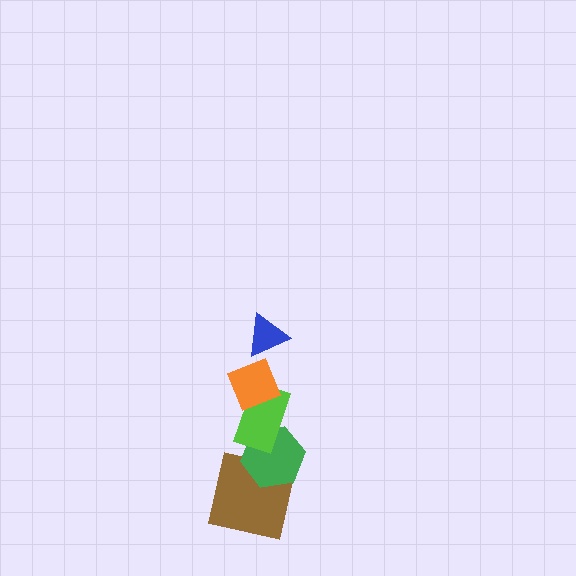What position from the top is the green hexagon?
The green hexagon is 4th from the top.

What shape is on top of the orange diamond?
The blue triangle is on top of the orange diamond.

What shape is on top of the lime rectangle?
The orange diamond is on top of the lime rectangle.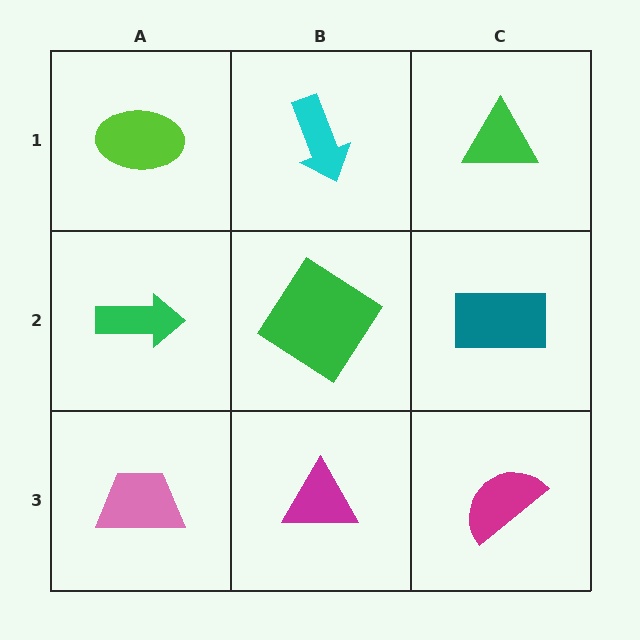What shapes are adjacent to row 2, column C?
A green triangle (row 1, column C), a magenta semicircle (row 3, column C), a green diamond (row 2, column B).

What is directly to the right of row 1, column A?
A cyan arrow.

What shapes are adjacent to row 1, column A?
A green arrow (row 2, column A), a cyan arrow (row 1, column B).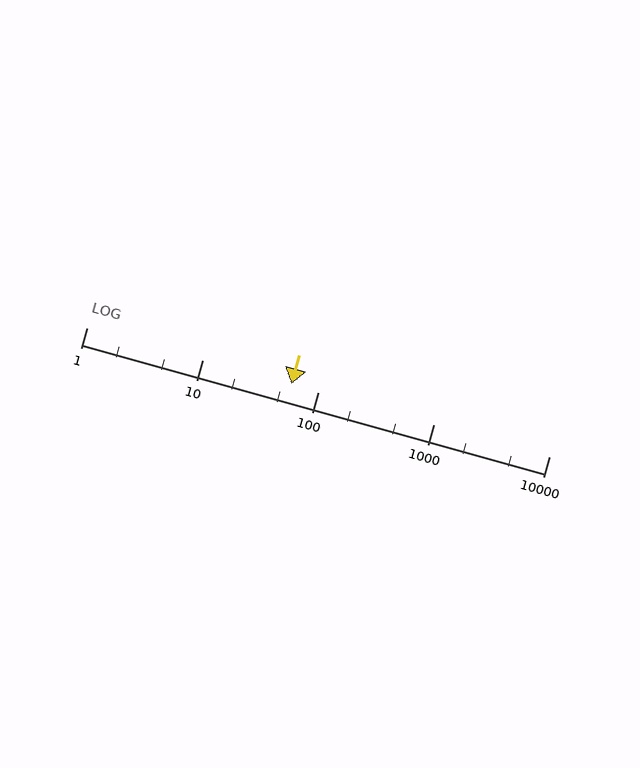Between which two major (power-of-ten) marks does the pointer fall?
The pointer is between 10 and 100.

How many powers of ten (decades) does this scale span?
The scale spans 4 decades, from 1 to 10000.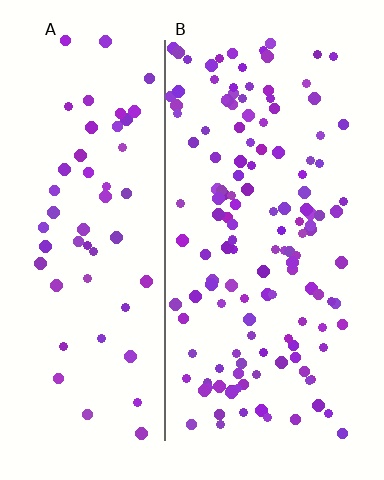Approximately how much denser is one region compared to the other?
Approximately 2.5× — region B over region A.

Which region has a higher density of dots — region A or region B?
B (the right).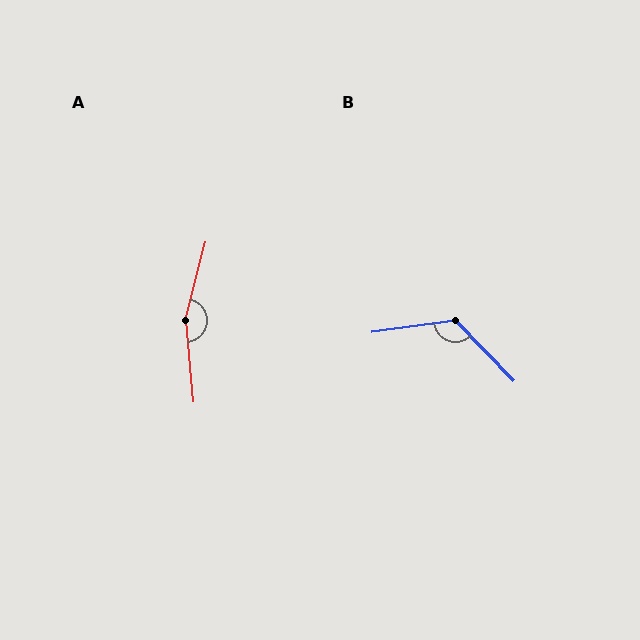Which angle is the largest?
A, at approximately 160 degrees.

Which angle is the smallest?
B, at approximately 127 degrees.